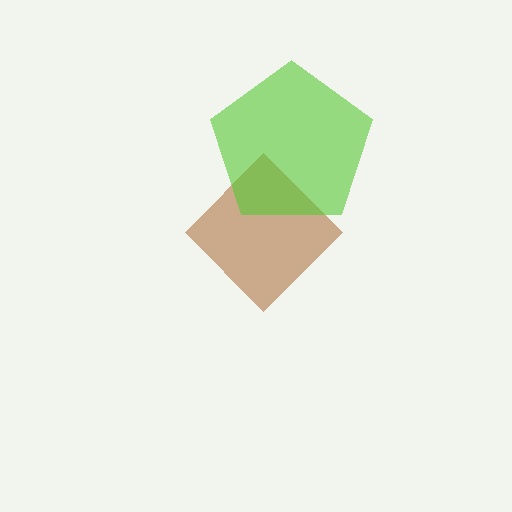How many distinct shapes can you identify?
There are 2 distinct shapes: a brown diamond, a lime pentagon.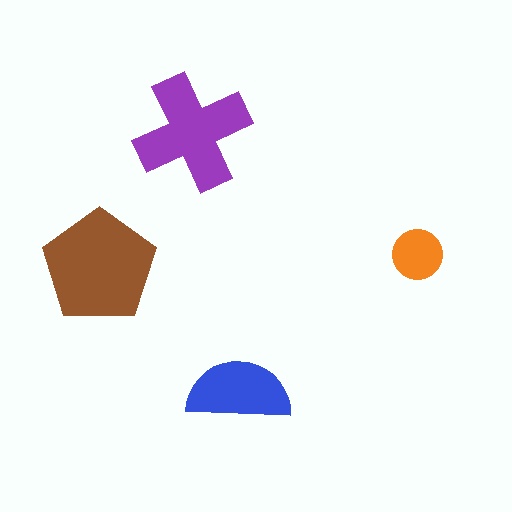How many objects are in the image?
There are 4 objects in the image.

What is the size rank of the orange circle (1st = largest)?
4th.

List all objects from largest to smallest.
The brown pentagon, the purple cross, the blue semicircle, the orange circle.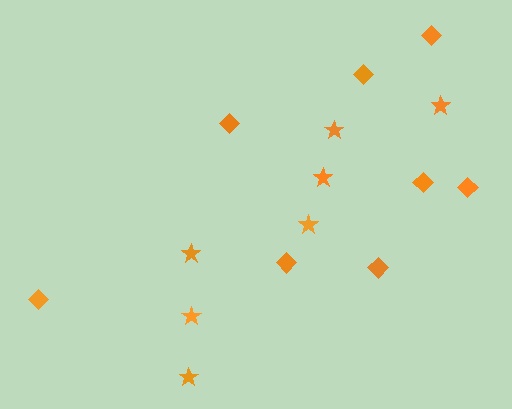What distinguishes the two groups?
There are 2 groups: one group of stars (7) and one group of diamonds (8).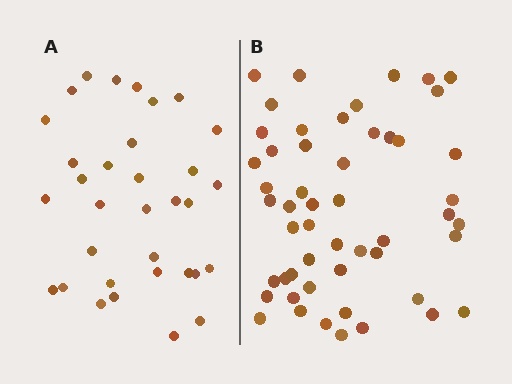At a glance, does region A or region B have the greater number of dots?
Region B (the right region) has more dots.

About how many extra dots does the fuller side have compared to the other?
Region B has approximately 20 more dots than region A.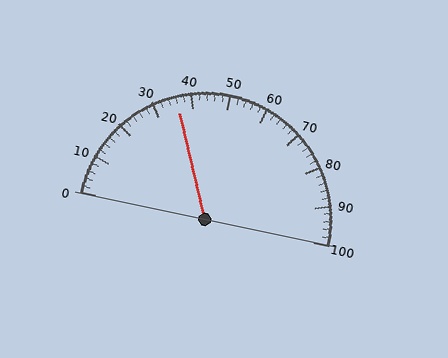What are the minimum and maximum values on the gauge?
The gauge ranges from 0 to 100.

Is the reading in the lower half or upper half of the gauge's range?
The reading is in the lower half of the range (0 to 100).